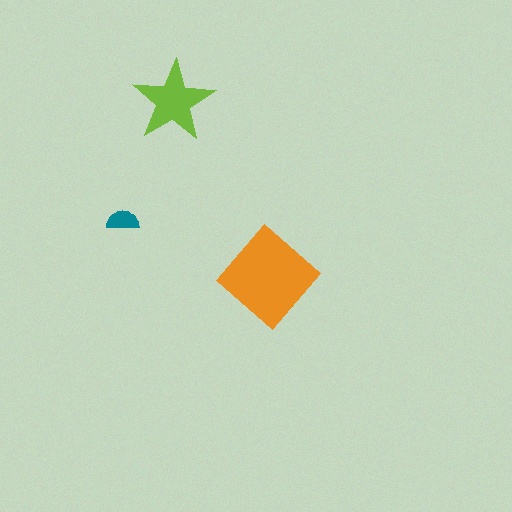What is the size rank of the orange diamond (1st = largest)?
1st.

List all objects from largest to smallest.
The orange diamond, the lime star, the teal semicircle.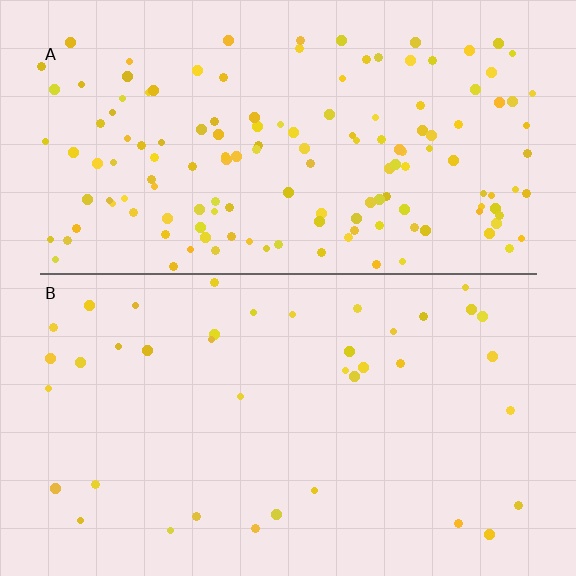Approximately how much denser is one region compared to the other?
Approximately 3.7× — region A over region B.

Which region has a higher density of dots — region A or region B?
A (the top).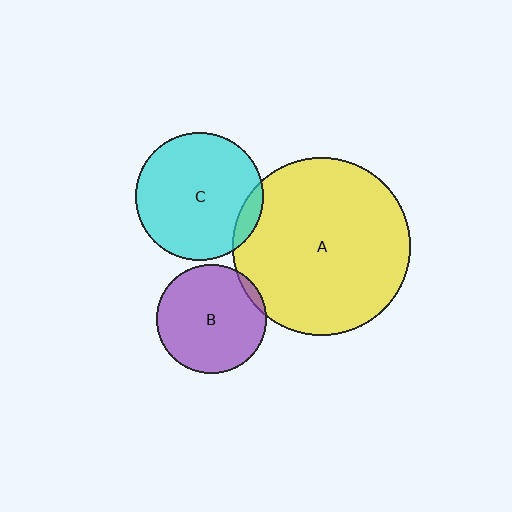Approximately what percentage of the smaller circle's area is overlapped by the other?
Approximately 10%.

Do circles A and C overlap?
Yes.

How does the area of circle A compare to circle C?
Approximately 2.0 times.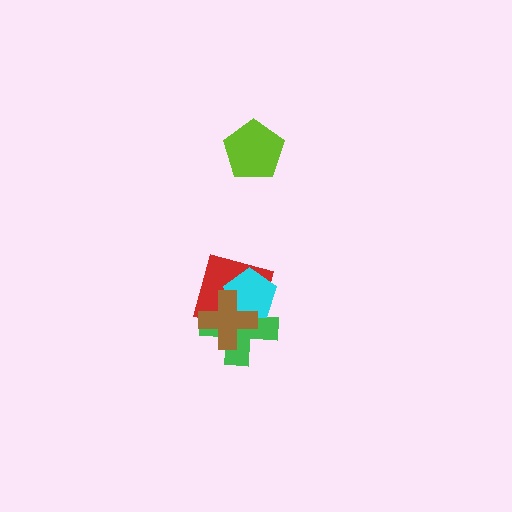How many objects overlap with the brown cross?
3 objects overlap with the brown cross.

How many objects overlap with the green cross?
3 objects overlap with the green cross.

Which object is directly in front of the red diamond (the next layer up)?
The green cross is directly in front of the red diamond.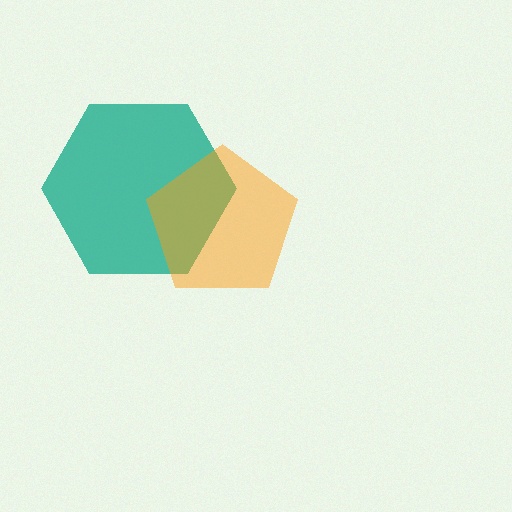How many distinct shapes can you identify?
There are 2 distinct shapes: a teal hexagon, an orange pentagon.